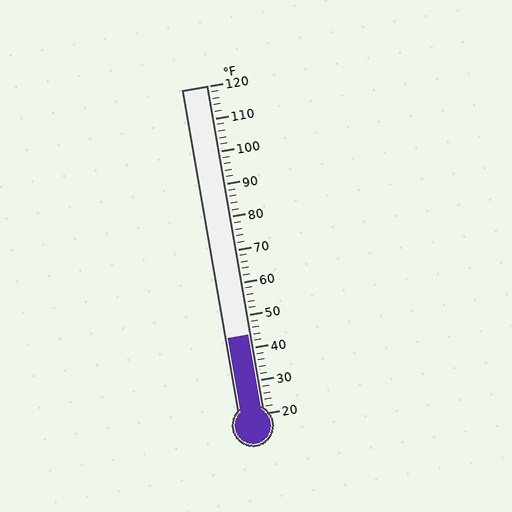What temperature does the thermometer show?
The thermometer shows approximately 44°F.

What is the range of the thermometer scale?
The thermometer scale ranges from 20°F to 120°F.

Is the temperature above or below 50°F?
The temperature is below 50°F.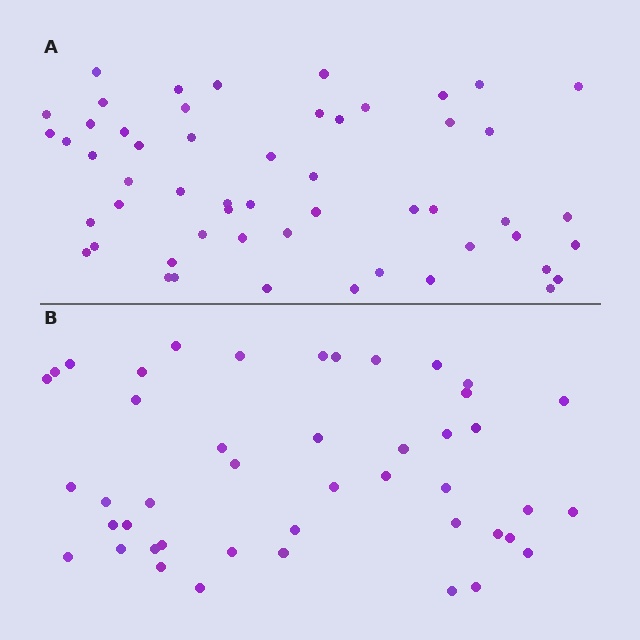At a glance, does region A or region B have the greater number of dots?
Region A (the top region) has more dots.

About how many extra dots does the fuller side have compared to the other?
Region A has roughly 8 or so more dots than region B.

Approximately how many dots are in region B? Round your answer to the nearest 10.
About 40 dots. (The exact count is 45, which rounds to 40.)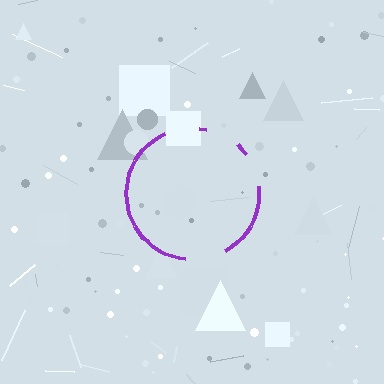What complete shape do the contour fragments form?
The contour fragments form a circle.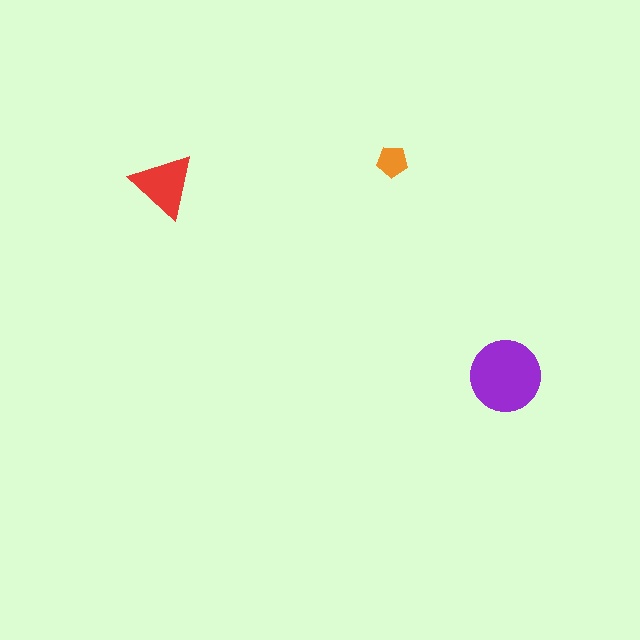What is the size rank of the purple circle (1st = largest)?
1st.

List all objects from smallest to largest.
The orange pentagon, the red triangle, the purple circle.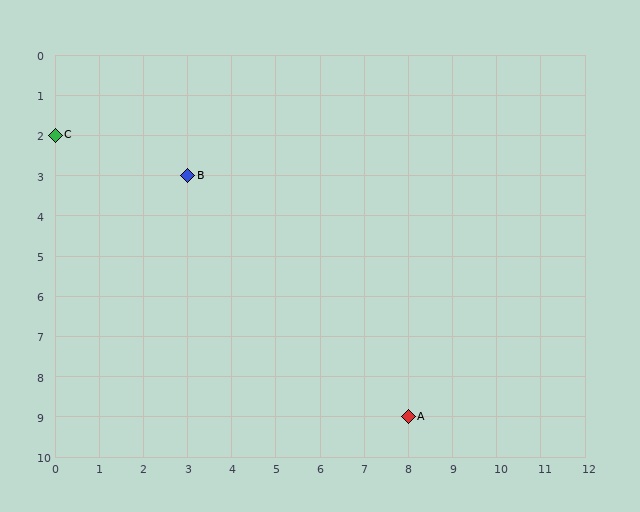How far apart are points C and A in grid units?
Points C and A are 8 columns and 7 rows apart (about 10.6 grid units diagonally).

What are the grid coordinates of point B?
Point B is at grid coordinates (3, 3).